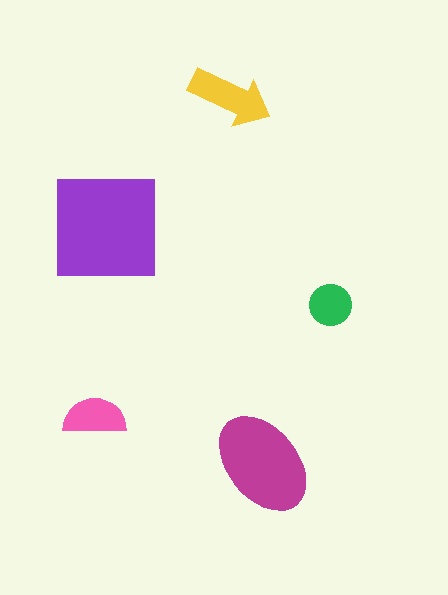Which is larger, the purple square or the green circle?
The purple square.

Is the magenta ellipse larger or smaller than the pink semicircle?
Larger.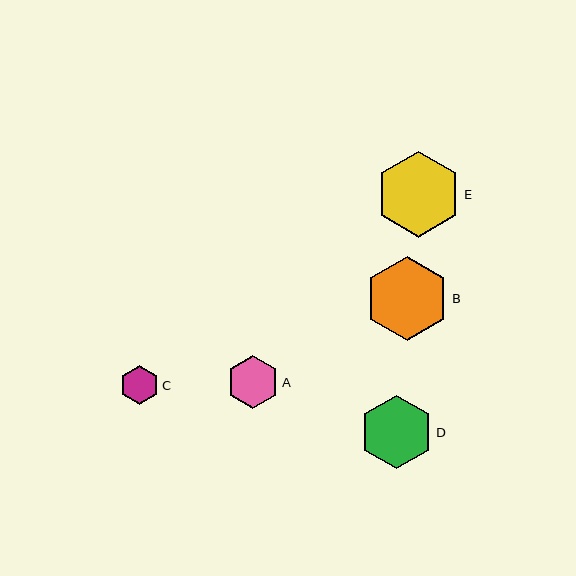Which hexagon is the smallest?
Hexagon C is the smallest with a size of approximately 39 pixels.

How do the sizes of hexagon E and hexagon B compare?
Hexagon E and hexagon B are approximately the same size.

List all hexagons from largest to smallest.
From largest to smallest: E, B, D, A, C.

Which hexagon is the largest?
Hexagon E is the largest with a size of approximately 86 pixels.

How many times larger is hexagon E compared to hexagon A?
Hexagon E is approximately 1.6 times the size of hexagon A.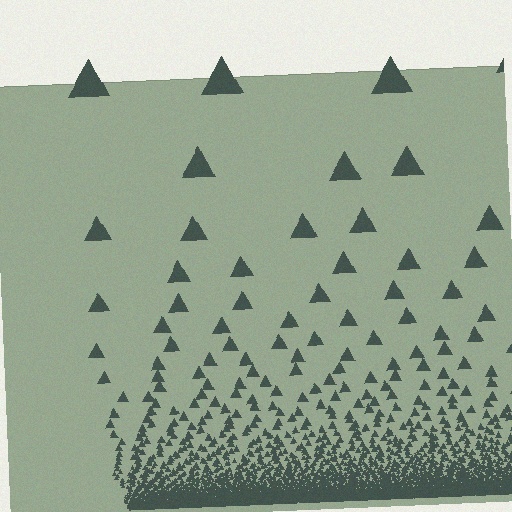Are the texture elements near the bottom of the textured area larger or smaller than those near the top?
Smaller. The gradient is inverted — elements near the bottom are smaller and denser.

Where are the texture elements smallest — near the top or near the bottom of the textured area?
Near the bottom.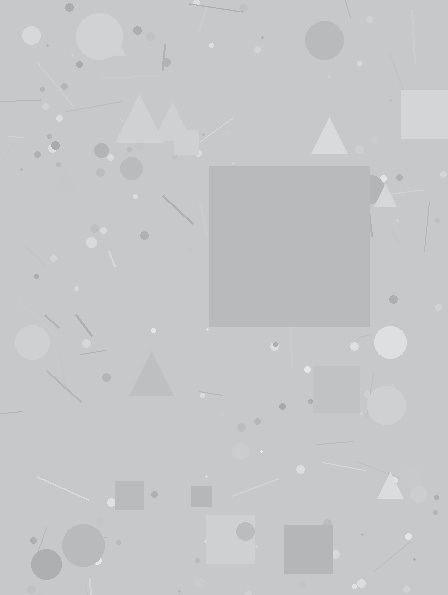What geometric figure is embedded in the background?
A square is embedded in the background.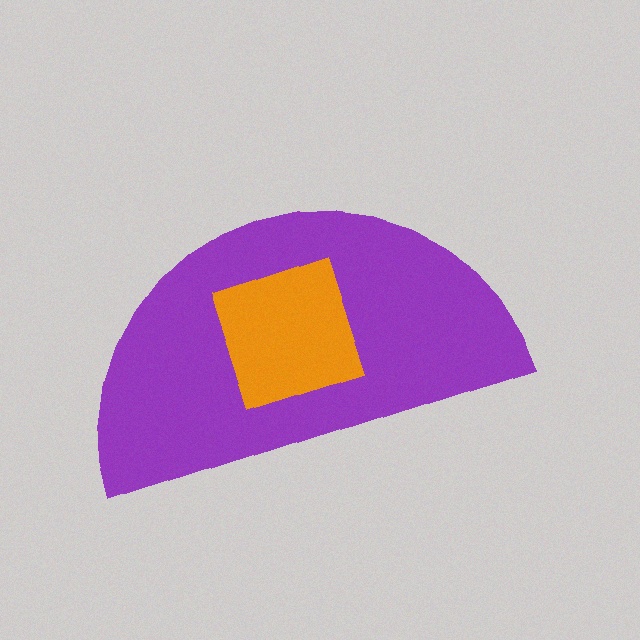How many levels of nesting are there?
2.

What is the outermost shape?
The purple semicircle.